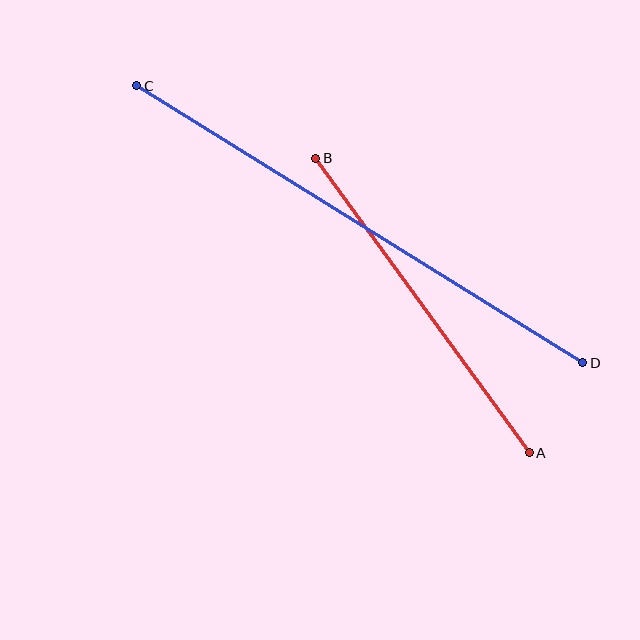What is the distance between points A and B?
The distance is approximately 364 pixels.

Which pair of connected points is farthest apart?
Points C and D are farthest apart.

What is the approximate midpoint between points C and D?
The midpoint is at approximately (360, 224) pixels.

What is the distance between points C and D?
The distance is approximately 525 pixels.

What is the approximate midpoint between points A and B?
The midpoint is at approximately (422, 305) pixels.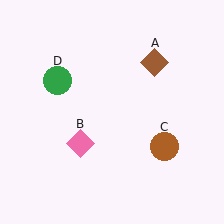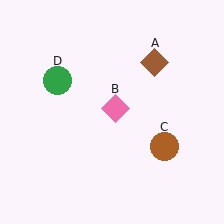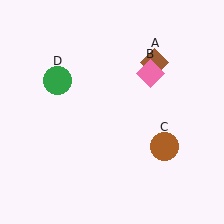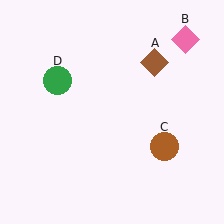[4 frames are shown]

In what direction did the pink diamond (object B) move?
The pink diamond (object B) moved up and to the right.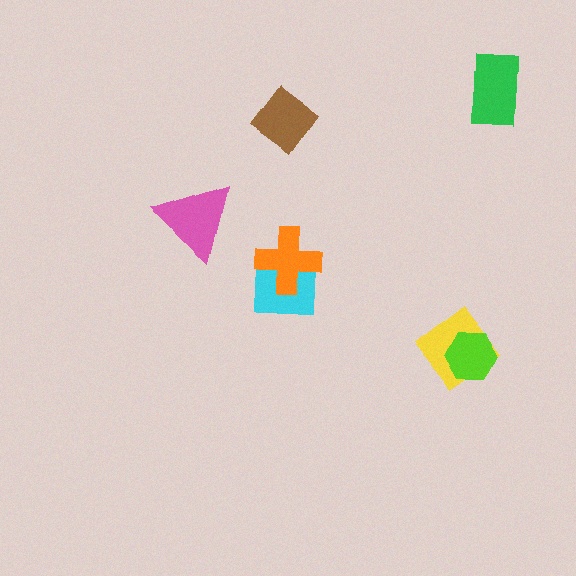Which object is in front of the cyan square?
The orange cross is in front of the cyan square.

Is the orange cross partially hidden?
No, no other shape covers it.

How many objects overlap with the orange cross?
1 object overlaps with the orange cross.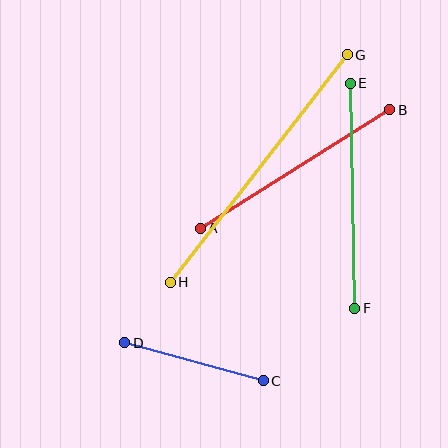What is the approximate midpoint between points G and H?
The midpoint is at approximately (259, 168) pixels.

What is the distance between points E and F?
The distance is approximately 225 pixels.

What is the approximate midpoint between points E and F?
The midpoint is at approximately (352, 196) pixels.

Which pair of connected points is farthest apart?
Points G and H are farthest apart.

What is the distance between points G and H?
The distance is approximately 288 pixels.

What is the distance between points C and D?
The distance is approximately 144 pixels.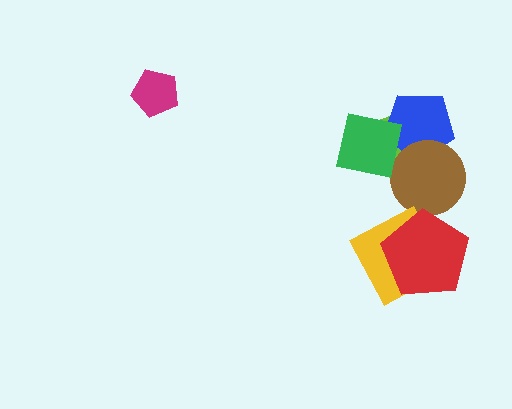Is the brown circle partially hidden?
Yes, it is partially covered by another shape.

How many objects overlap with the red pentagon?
1 object overlaps with the red pentagon.